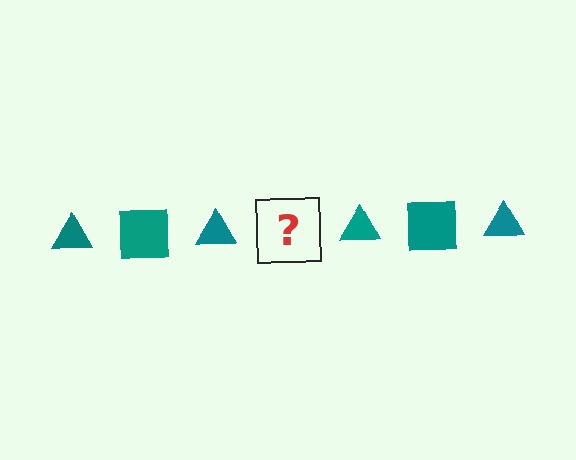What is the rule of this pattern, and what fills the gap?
The rule is that the pattern cycles through triangle, square shapes in teal. The gap should be filled with a teal square.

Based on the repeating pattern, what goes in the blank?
The blank should be a teal square.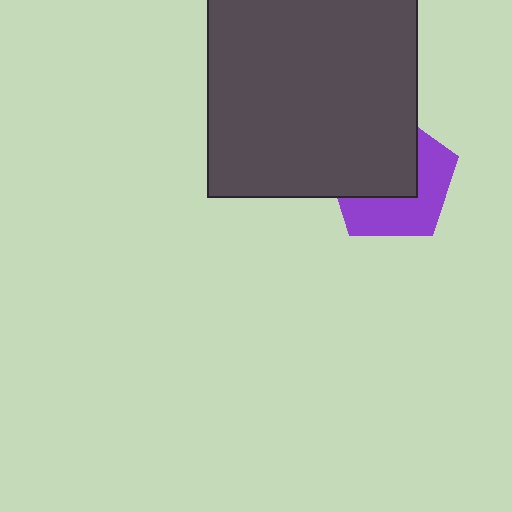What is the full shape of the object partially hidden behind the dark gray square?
The partially hidden object is a purple pentagon.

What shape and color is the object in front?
The object in front is a dark gray square.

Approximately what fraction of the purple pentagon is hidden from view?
Roughly 52% of the purple pentagon is hidden behind the dark gray square.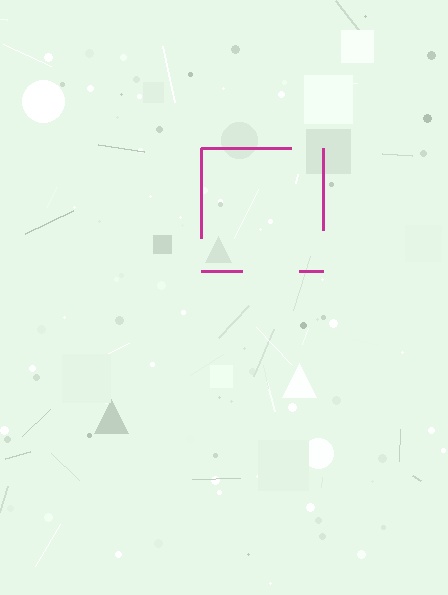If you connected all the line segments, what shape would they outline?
They would outline a square.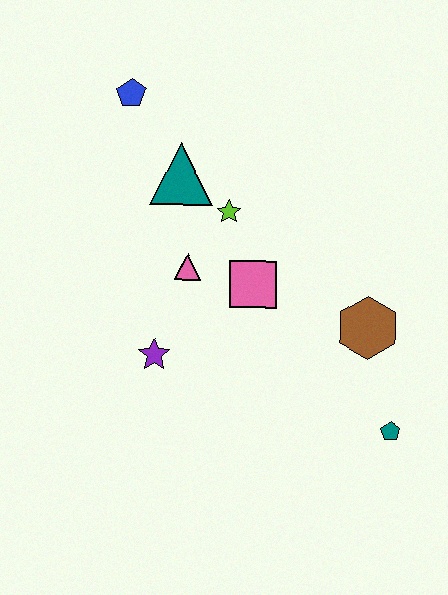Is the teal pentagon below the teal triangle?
Yes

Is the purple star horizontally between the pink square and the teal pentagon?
No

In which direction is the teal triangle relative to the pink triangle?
The teal triangle is above the pink triangle.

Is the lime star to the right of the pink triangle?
Yes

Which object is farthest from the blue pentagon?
The teal pentagon is farthest from the blue pentagon.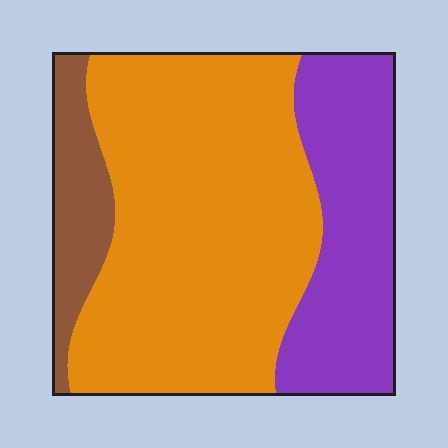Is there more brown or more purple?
Purple.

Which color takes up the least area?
Brown, at roughly 10%.